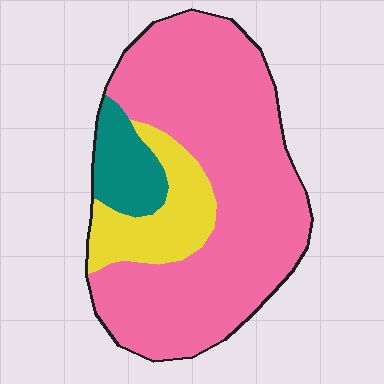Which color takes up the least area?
Teal, at roughly 10%.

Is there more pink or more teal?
Pink.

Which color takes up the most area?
Pink, at roughly 75%.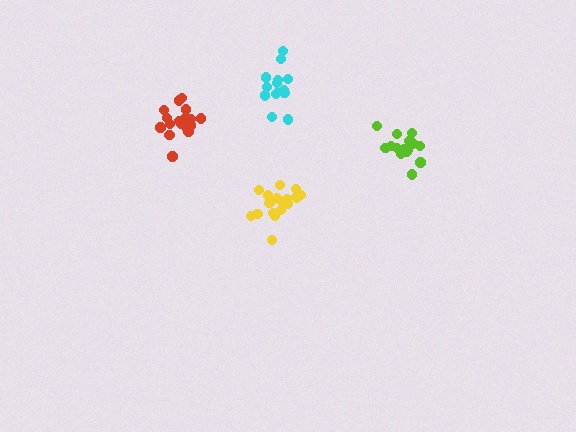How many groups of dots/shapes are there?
There are 4 groups.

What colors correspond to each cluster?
The clusters are colored: cyan, red, yellow, lime.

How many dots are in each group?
Group 1: 15 dots, Group 2: 17 dots, Group 3: 18 dots, Group 4: 15 dots (65 total).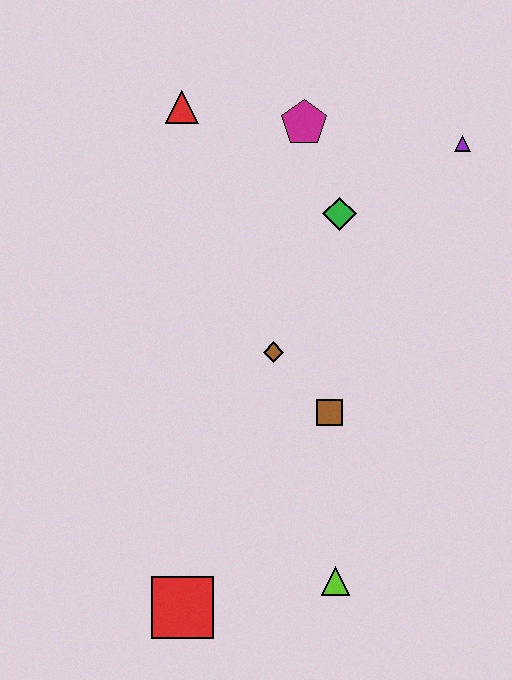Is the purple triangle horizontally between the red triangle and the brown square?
No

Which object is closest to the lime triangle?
The red square is closest to the lime triangle.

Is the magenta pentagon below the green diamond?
No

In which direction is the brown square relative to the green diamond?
The brown square is below the green diamond.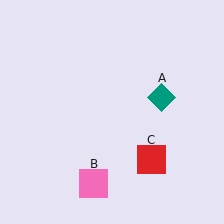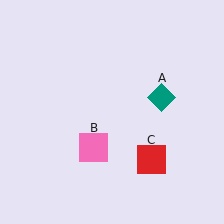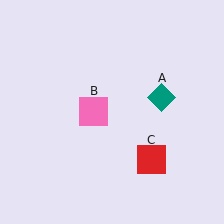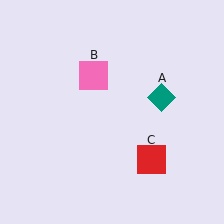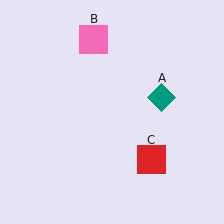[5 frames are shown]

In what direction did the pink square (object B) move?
The pink square (object B) moved up.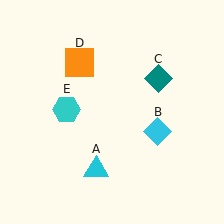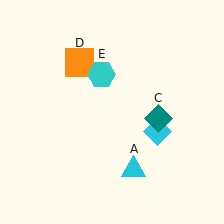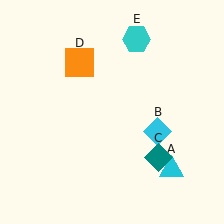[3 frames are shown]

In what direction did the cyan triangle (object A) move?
The cyan triangle (object A) moved right.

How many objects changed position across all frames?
3 objects changed position: cyan triangle (object A), teal diamond (object C), cyan hexagon (object E).